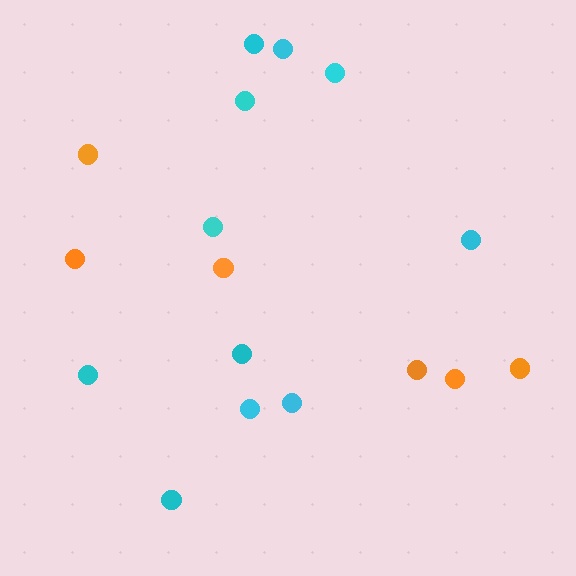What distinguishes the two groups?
There are 2 groups: one group of orange circles (6) and one group of cyan circles (11).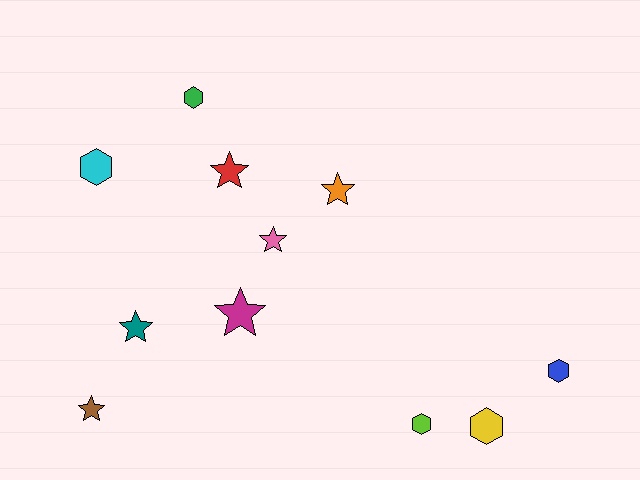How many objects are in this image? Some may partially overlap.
There are 11 objects.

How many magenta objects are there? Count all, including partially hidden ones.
There is 1 magenta object.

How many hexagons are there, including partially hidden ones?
There are 5 hexagons.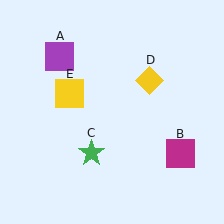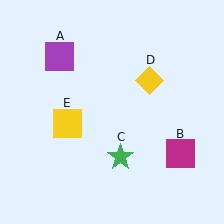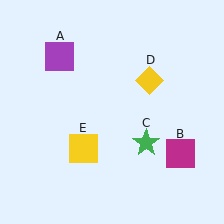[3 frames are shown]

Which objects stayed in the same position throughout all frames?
Purple square (object A) and magenta square (object B) and yellow diamond (object D) remained stationary.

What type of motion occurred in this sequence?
The green star (object C), yellow square (object E) rotated counterclockwise around the center of the scene.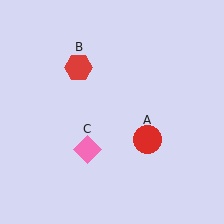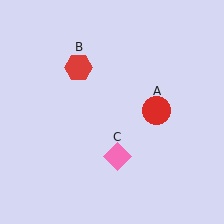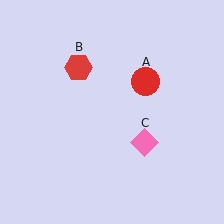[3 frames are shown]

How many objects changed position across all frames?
2 objects changed position: red circle (object A), pink diamond (object C).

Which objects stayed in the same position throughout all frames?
Red hexagon (object B) remained stationary.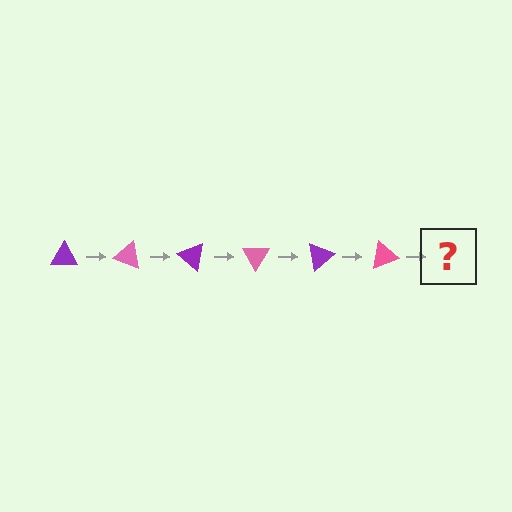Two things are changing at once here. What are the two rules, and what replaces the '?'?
The two rules are that it rotates 20 degrees each step and the color cycles through purple and pink. The '?' should be a purple triangle, rotated 120 degrees from the start.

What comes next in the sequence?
The next element should be a purple triangle, rotated 120 degrees from the start.